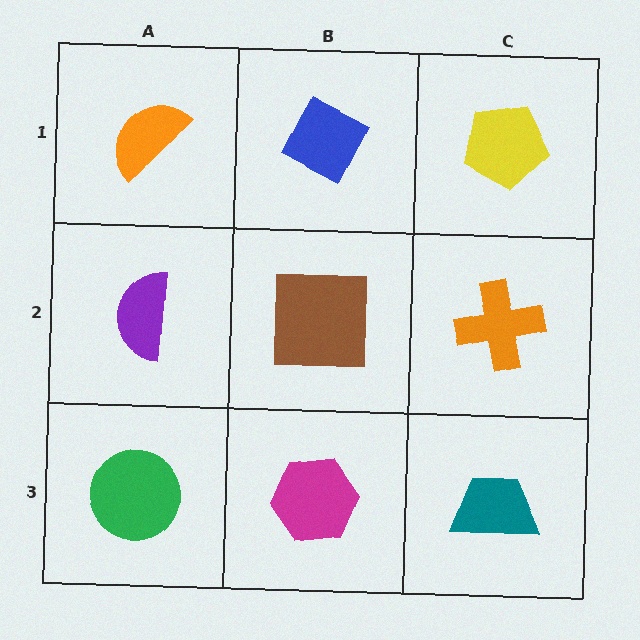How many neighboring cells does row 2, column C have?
3.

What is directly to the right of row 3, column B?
A teal trapezoid.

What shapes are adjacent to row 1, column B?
A brown square (row 2, column B), an orange semicircle (row 1, column A), a yellow pentagon (row 1, column C).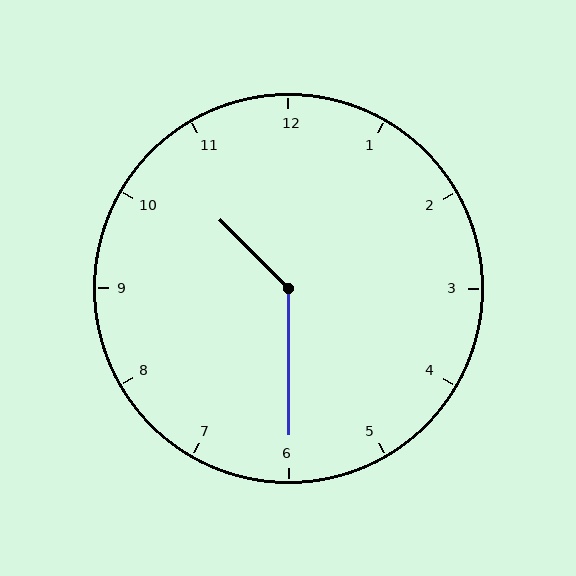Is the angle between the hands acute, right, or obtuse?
It is obtuse.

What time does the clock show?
10:30.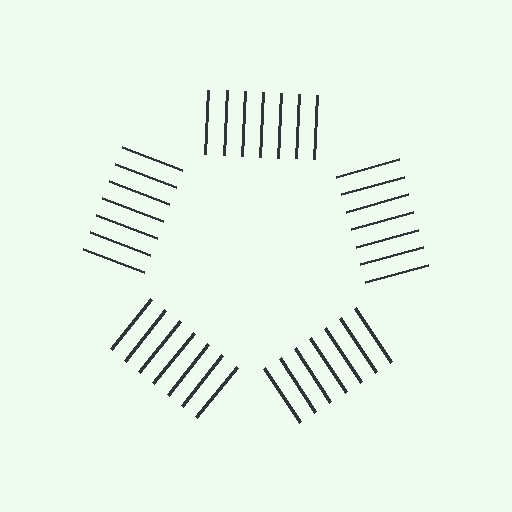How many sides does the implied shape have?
5 sides — the line-ends trace a pentagon.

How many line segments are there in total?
35 — 7 along each of the 5 edges.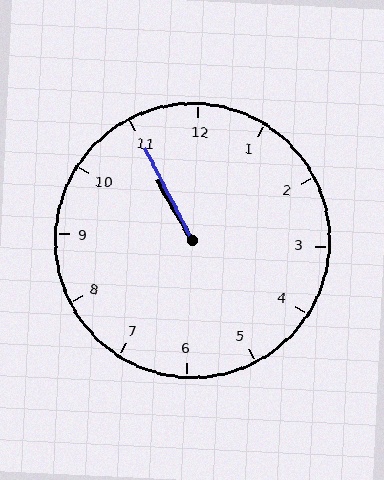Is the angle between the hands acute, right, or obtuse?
It is acute.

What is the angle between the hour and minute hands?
Approximately 2 degrees.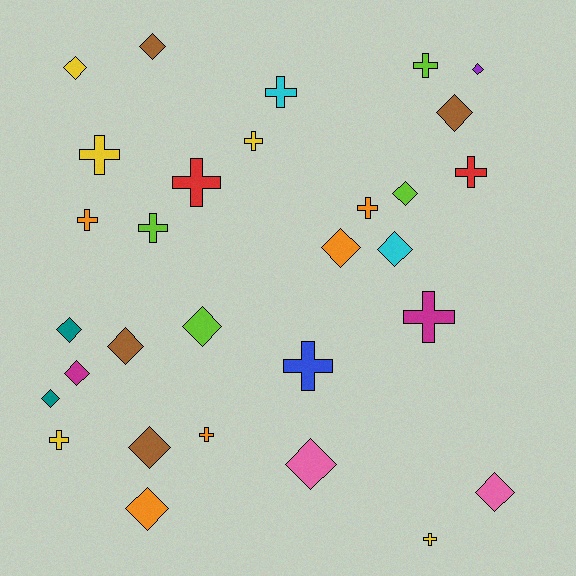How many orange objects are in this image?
There are 5 orange objects.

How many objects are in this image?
There are 30 objects.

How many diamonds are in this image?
There are 16 diamonds.